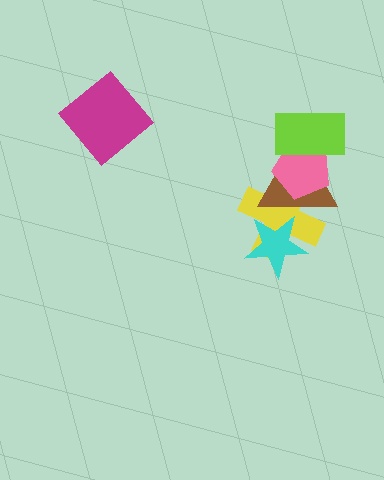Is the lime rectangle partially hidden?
No, no other shape covers it.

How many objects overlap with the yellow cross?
3 objects overlap with the yellow cross.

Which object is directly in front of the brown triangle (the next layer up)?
The pink pentagon is directly in front of the brown triangle.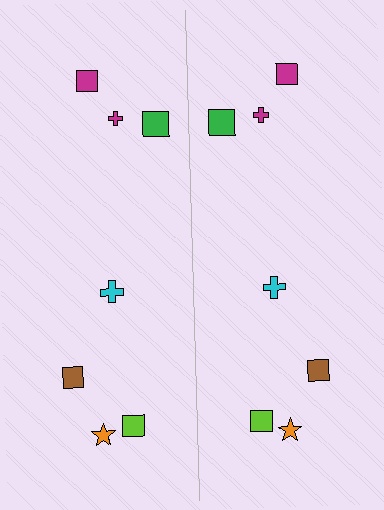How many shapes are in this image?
There are 14 shapes in this image.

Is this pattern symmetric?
Yes, this pattern has bilateral (reflection) symmetry.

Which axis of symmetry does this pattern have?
The pattern has a vertical axis of symmetry running through the center of the image.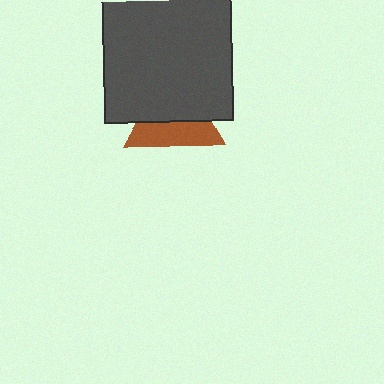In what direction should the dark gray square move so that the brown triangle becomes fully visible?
The dark gray square should move up. That is the shortest direction to clear the overlap and leave the brown triangle fully visible.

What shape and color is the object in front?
The object in front is a dark gray square.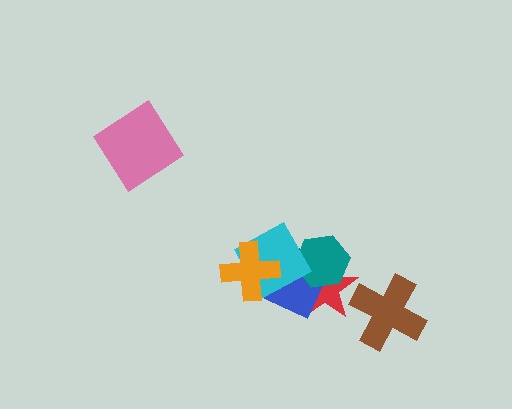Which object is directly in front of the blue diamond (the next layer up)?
The teal hexagon is directly in front of the blue diamond.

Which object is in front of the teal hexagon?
The cyan diamond is in front of the teal hexagon.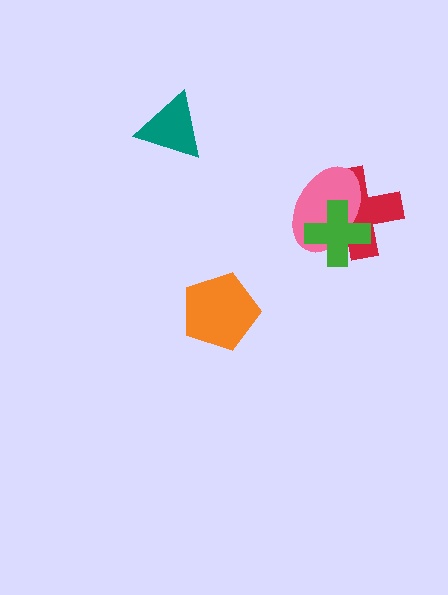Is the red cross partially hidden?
Yes, it is partially covered by another shape.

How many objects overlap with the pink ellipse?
2 objects overlap with the pink ellipse.